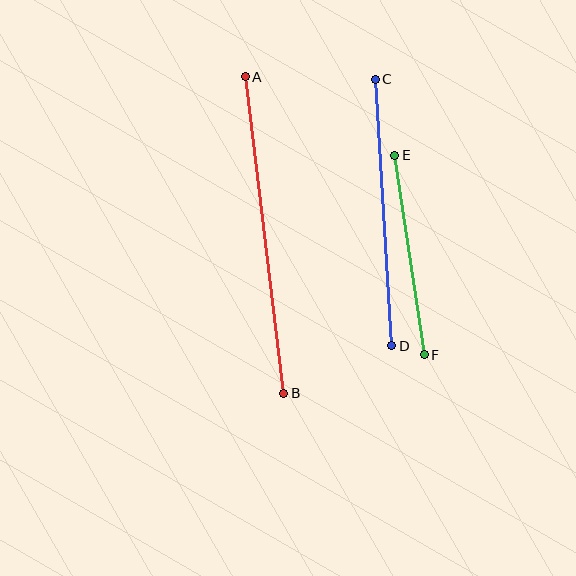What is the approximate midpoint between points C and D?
The midpoint is at approximately (383, 212) pixels.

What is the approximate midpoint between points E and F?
The midpoint is at approximately (409, 255) pixels.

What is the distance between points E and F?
The distance is approximately 201 pixels.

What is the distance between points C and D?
The distance is approximately 267 pixels.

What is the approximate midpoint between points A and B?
The midpoint is at approximately (265, 235) pixels.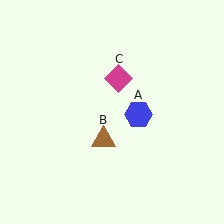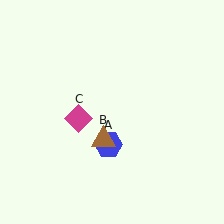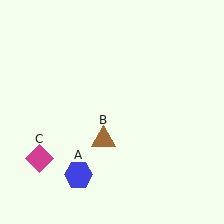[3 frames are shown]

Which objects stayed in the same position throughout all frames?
Brown triangle (object B) remained stationary.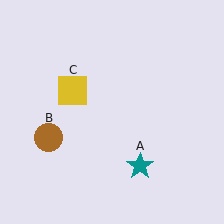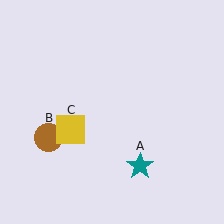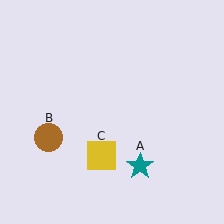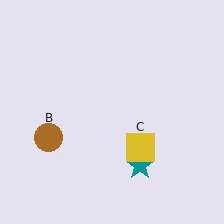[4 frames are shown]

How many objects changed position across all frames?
1 object changed position: yellow square (object C).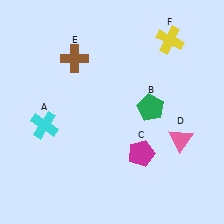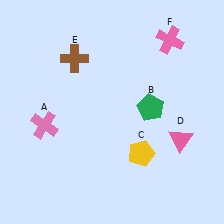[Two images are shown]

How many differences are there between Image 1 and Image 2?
There are 3 differences between the two images.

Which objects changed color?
A changed from cyan to pink. C changed from magenta to yellow. F changed from yellow to pink.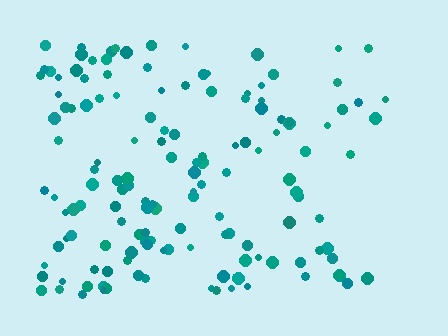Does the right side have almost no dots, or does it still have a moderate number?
Still a moderate number, just noticeably fewer than the left.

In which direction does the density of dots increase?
From right to left, with the left side densest.